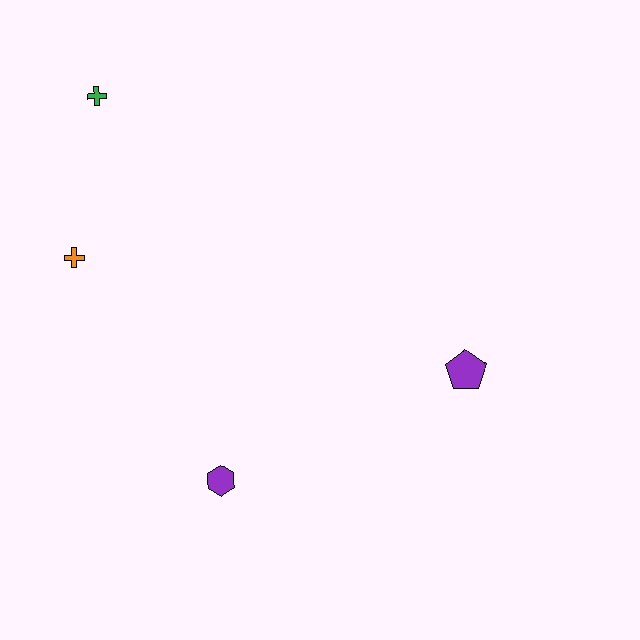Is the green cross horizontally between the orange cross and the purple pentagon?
Yes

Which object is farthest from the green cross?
The purple pentagon is farthest from the green cross.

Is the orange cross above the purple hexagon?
Yes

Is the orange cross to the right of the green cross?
No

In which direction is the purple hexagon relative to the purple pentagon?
The purple hexagon is to the left of the purple pentagon.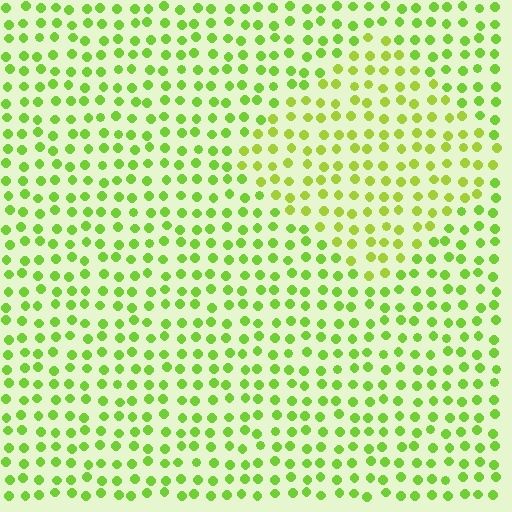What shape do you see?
I see a diamond.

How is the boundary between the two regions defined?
The boundary is defined purely by a slight shift in hue (about 19 degrees). Spacing, size, and orientation are identical on both sides.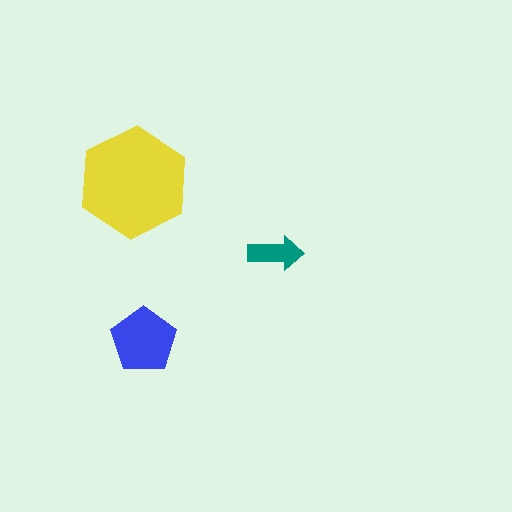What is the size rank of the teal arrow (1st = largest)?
3rd.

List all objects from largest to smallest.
The yellow hexagon, the blue pentagon, the teal arrow.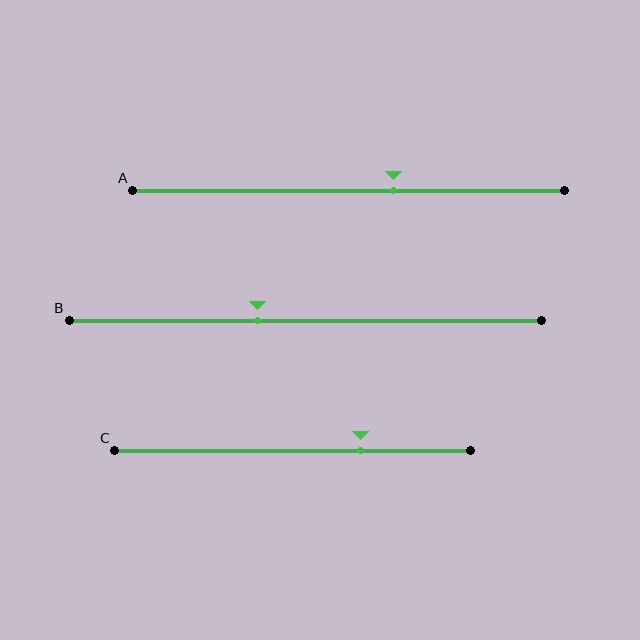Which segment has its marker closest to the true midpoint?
Segment B has its marker closest to the true midpoint.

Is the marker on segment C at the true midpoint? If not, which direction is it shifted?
No, the marker on segment C is shifted to the right by about 19% of the segment length.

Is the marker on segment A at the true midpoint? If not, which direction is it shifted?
No, the marker on segment A is shifted to the right by about 10% of the segment length.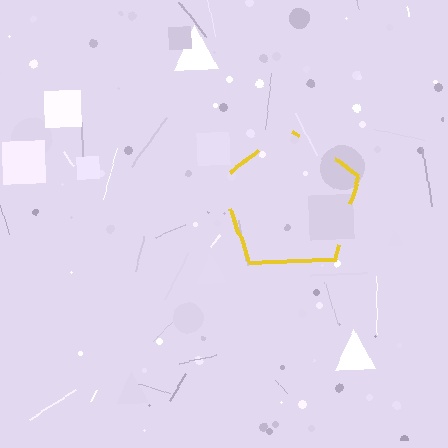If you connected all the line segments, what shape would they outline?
They would outline a pentagon.